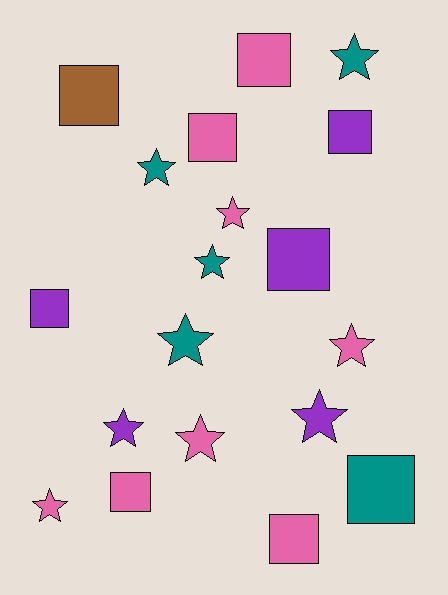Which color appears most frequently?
Pink, with 8 objects.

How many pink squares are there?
There are 4 pink squares.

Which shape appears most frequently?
Star, with 10 objects.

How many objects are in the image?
There are 19 objects.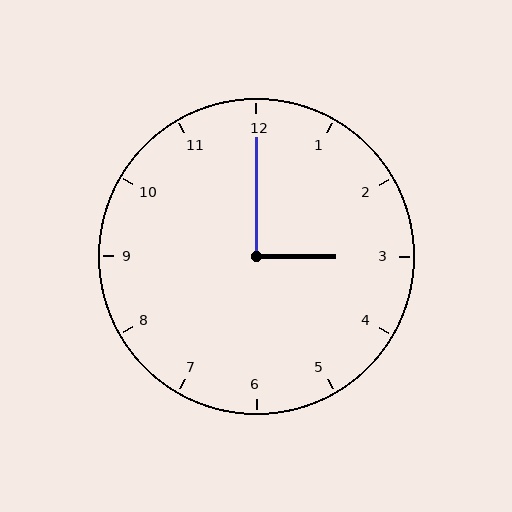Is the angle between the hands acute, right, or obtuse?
It is right.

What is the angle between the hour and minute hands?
Approximately 90 degrees.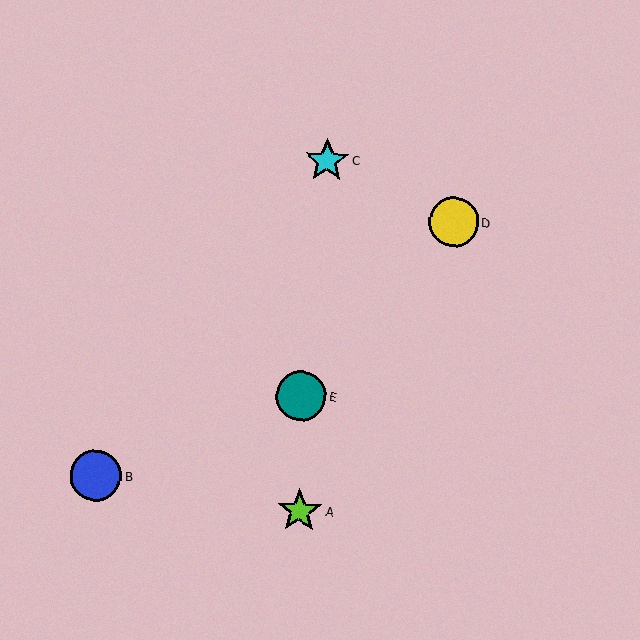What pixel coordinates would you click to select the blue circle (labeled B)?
Click at (96, 476) to select the blue circle B.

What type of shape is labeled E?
Shape E is a teal circle.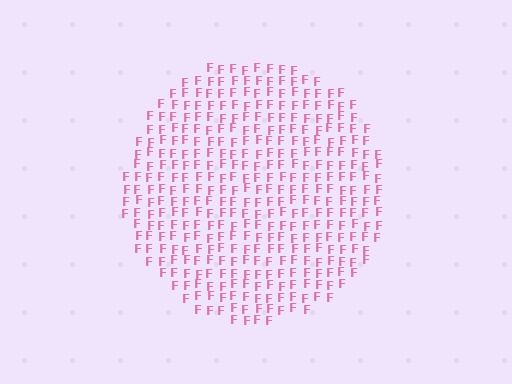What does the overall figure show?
The overall figure shows a circle.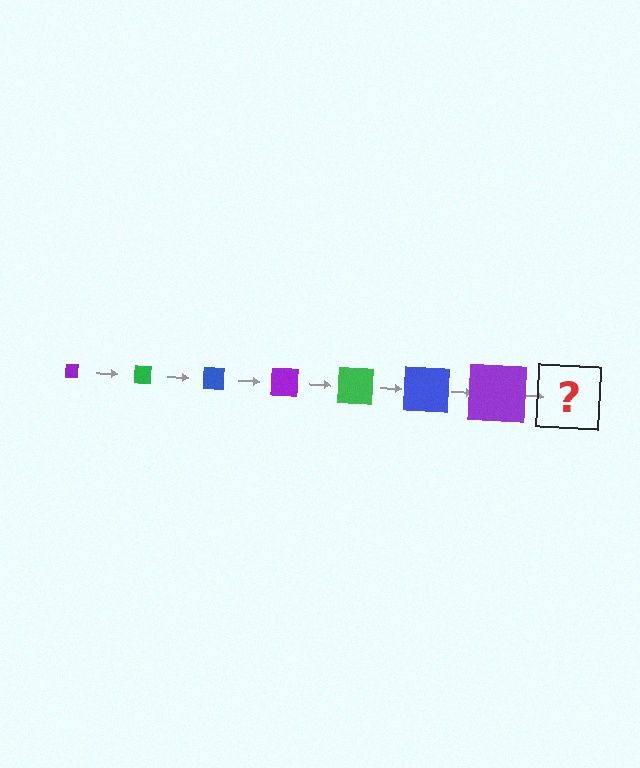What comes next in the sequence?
The next element should be a green square, larger than the previous one.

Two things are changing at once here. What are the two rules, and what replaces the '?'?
The two rules are that the square grows larger each step and the color cycles through purple, green, and blue. The '?' should be a green square, larger than the previous one.